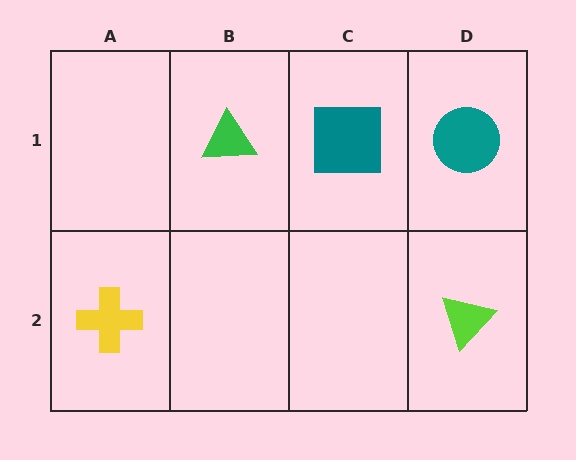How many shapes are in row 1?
3 shapes.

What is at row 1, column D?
A teal circle.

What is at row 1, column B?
A green triangle.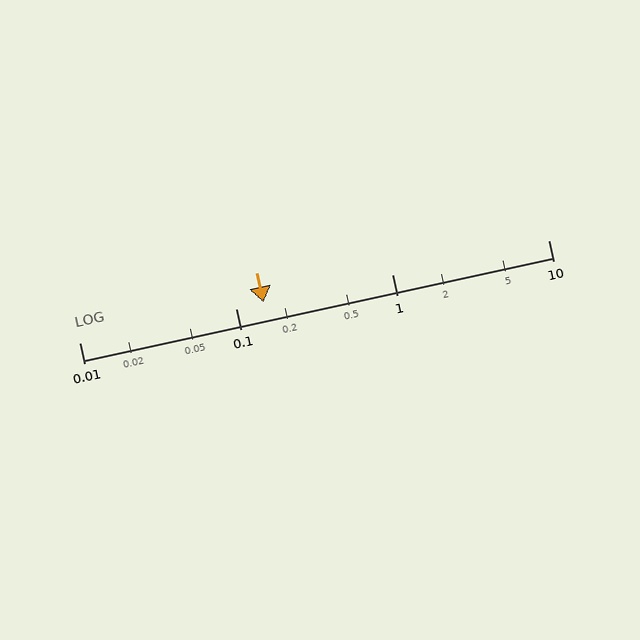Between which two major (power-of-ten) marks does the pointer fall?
The pointer is between 0.1 and 1.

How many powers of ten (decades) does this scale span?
The scale spans 3 decades, from 0.01 to 10.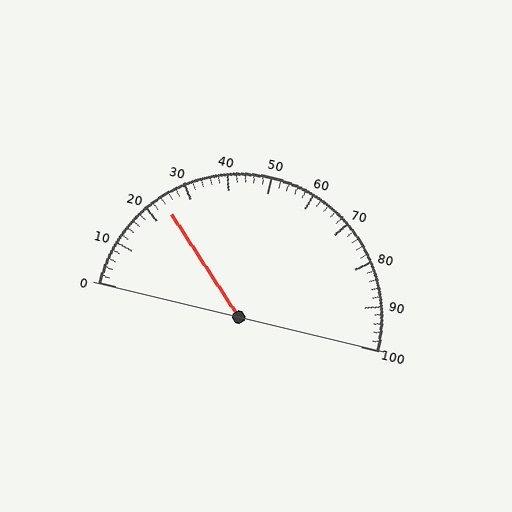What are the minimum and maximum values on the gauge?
The gauge ranges from 0 to 100.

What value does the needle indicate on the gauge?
The needle indicates approximately 24.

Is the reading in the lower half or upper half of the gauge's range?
The reading is in the lower half of the range (0 to 100).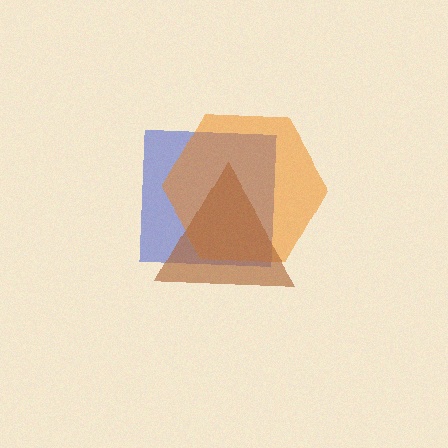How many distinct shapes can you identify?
There are 3 distinct shapes: a blue square, an orange hexagon, a brown triangle.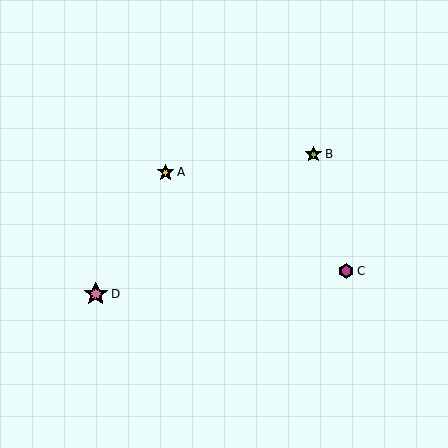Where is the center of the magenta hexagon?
The center of the magenta hexagon is at (346, 271).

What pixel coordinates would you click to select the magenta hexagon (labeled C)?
Click at (346, 271) to select the magenta hexagon C.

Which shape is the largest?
The pink star (labeled D) is the largest.